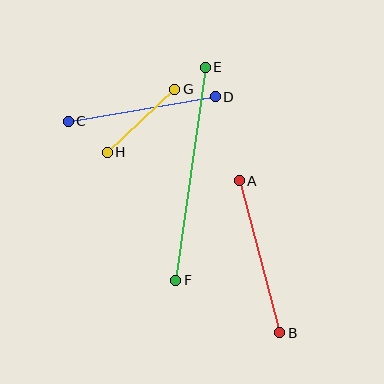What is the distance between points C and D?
The distance is approximately 149 pixels.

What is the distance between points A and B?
The distance is approximately 157 pixels.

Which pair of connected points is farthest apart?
Points E and F are farthest apart.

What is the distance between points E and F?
The distance is approximately 215 pixels.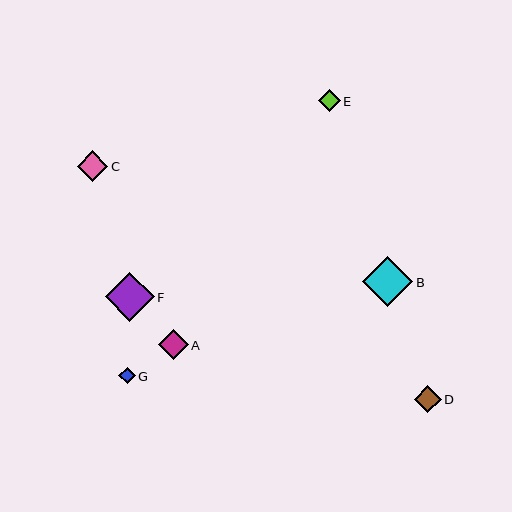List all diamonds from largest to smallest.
From largest to smallest: B, F, C, A, D, E, G.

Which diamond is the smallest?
Diamond G is the smallest with a size of approximately 17 pixels.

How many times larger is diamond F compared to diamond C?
Diamond F is approximately 1.6 times the size of diamond C.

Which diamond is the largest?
Diamond B is the largest with a size of approximately 50 pixels.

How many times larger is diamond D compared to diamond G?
Diamond D is approximately 1.6 times the size of diamond G.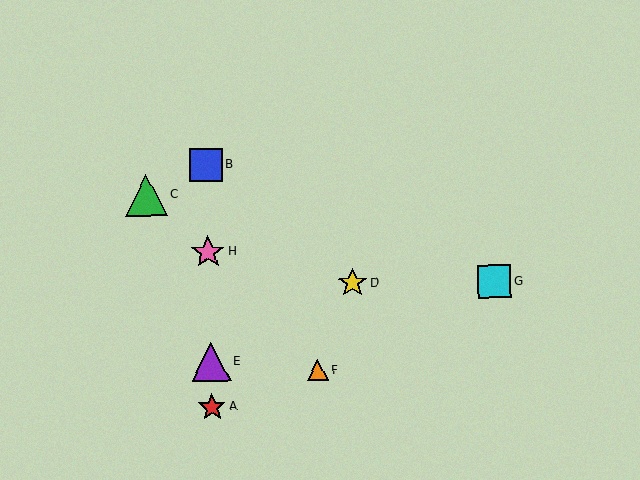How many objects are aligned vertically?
4 objects (A, B, E, H) are aligned vertically.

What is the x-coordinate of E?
Object E is at x≈211.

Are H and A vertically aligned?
Yes, both are at x≈208.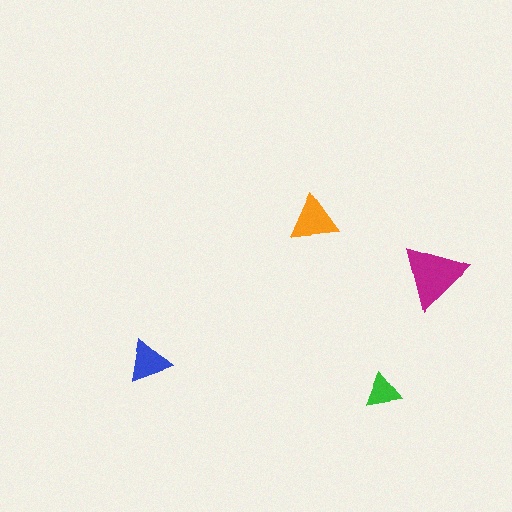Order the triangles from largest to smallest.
the magenta one, the orange one, the blue one, the green one.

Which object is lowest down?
The green triangle is bottommost.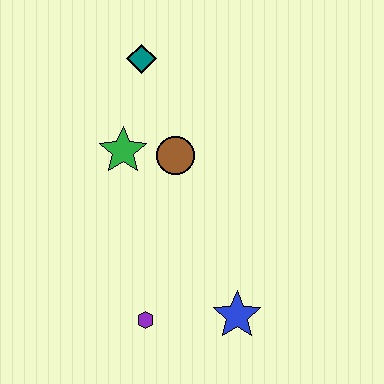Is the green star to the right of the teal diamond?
No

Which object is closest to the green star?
The brown circle is closest to the green star.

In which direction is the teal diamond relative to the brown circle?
The teal diamond is above the brown circle.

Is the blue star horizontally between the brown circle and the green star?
No